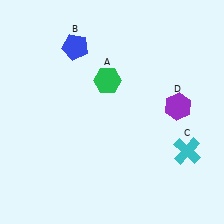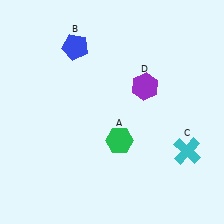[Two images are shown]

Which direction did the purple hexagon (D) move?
The purple hexagon (D) moved left.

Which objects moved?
The objects that moved are: the green hexagon (A), the purple hexagon (D).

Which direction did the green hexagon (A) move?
The green hexagon (A) moved down.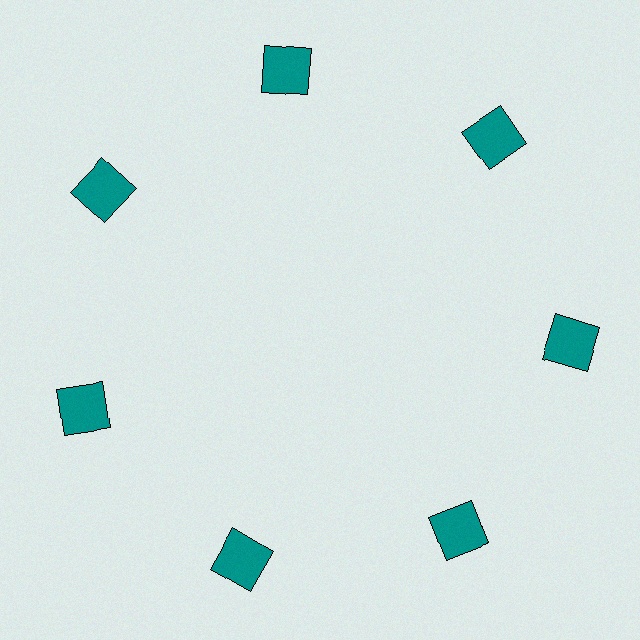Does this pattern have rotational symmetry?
Yes, this pattern has 7-fold rotational symmetry. It looks the same after rotating 51 degrees around the center.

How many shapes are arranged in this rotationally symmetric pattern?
There are 7 shapes, arranged in 7 groups of 1.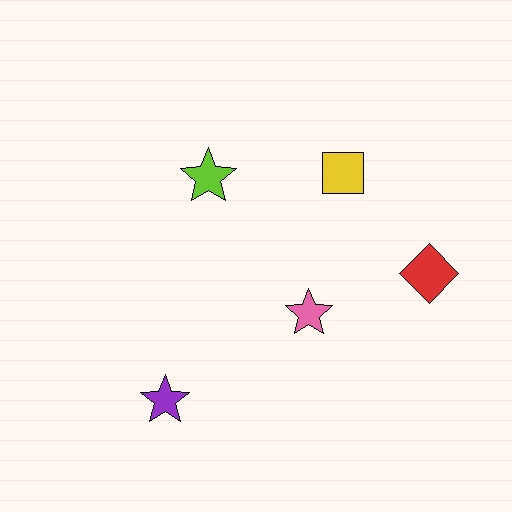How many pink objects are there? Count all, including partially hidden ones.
There is 1 pink object.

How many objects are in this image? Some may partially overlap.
There are 5 objects.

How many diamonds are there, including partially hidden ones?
There is 1 diamond.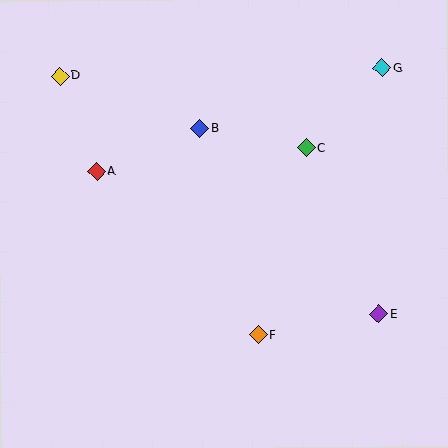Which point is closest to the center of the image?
Point B at (200, 129) is closest to the center.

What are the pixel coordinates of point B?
Point B is at (200, 129).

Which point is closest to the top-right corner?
Point G is closest to the top-right corner.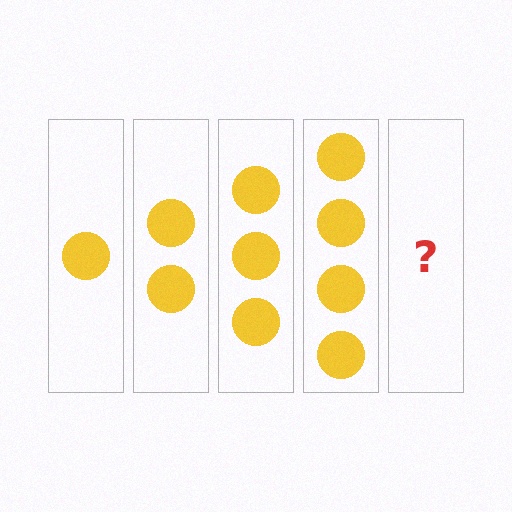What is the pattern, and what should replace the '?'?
The pattern is that each step adds one more circle. The '?' should be 5 circles.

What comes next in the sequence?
The next element should be 5 circles.